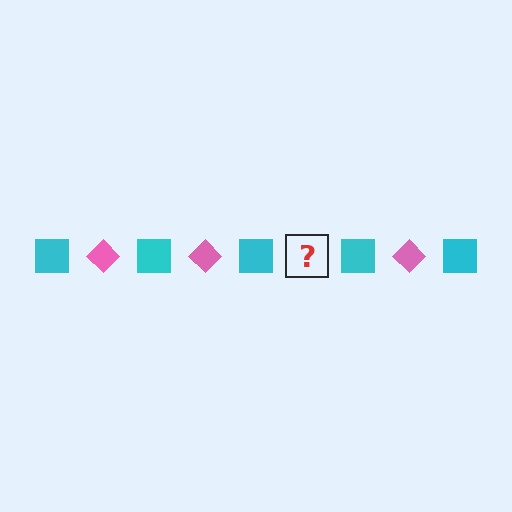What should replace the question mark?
The question mark should be replaced with a pink diamond.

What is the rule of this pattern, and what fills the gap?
The rule is that the pattern alternates between cyan square and pink diamond. The gap should be filled with a pink diamond.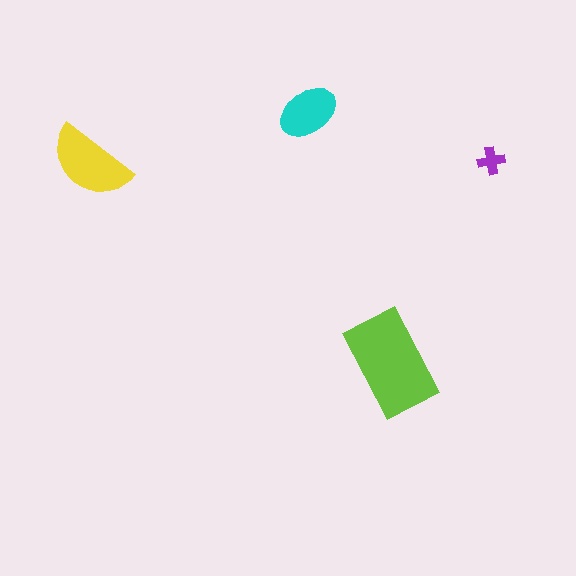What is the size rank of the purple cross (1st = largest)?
4th.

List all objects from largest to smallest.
The lime rectangle, the yellow semicircle, the cyan ellipse, the purple cross.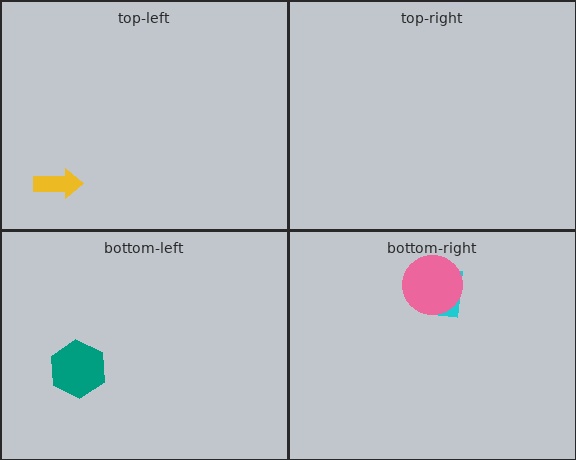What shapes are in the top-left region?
The yellow arrow.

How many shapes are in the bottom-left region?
1.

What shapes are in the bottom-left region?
The teal hexagon.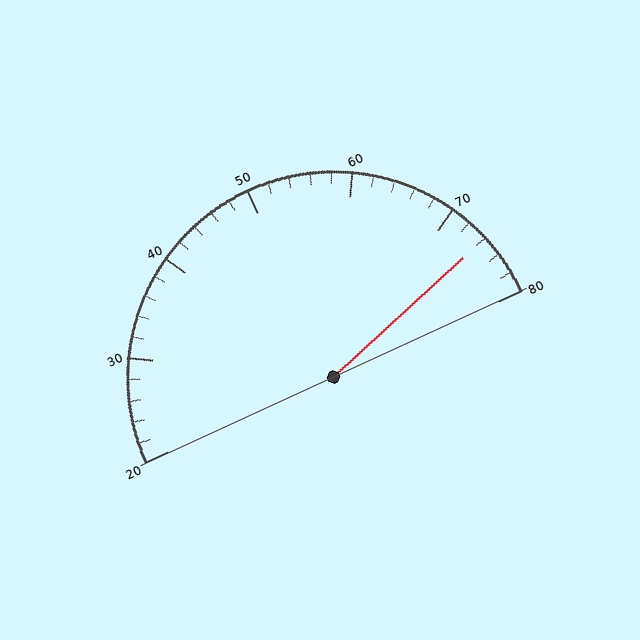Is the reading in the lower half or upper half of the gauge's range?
The reading is in the upper half of the range (20 to 80).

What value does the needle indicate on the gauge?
The needle indicates approximately 74.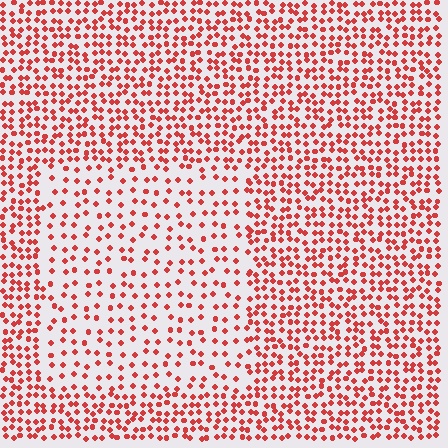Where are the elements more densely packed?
The elements are more densely packed outside the rectangle boundary.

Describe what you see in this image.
The image contains small red elements arranged at two different densities. A rectangle-shaped region is visible where the elements are less densely packed than the surrounding area.